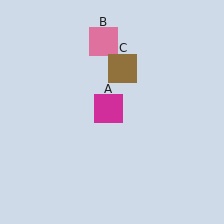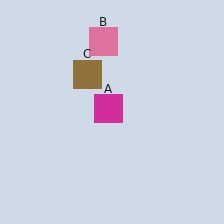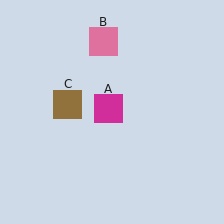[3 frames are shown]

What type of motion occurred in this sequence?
The brown square (object C) rotated counterclockwise around the center of the scene.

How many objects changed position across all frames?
1 object changed position: brown square (object C).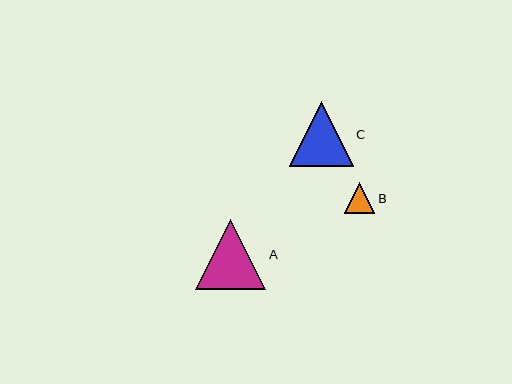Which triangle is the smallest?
Triangle B is the smallest with a size of approximately 30 pixels.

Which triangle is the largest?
Triangle A is the largest with a size of approximately 70 pixels.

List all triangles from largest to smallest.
From largest to smallest: A, C, B.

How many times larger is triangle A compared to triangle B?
Triangle A is approximately 2.3 times the size of triangle B.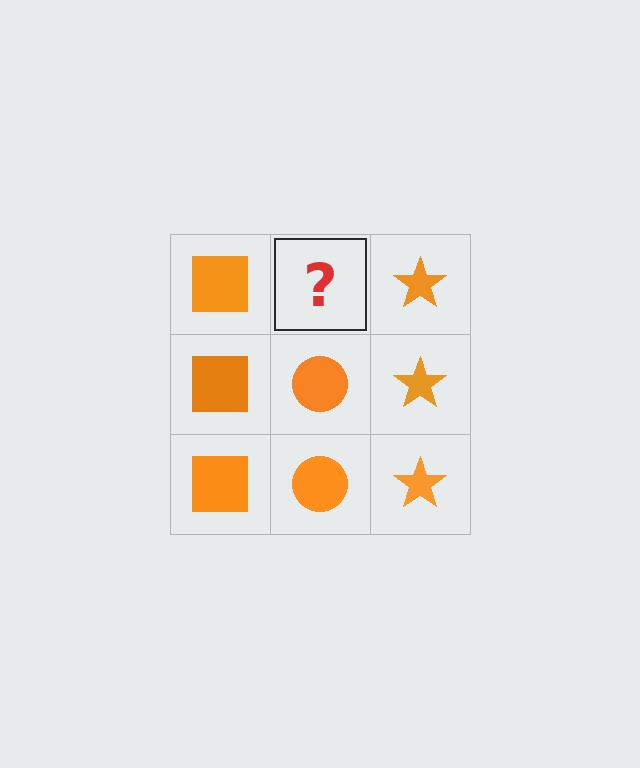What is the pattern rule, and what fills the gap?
The rule is that each column has a consistent shape. The gap should be filled with an orange circle.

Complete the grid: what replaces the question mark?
The question mark should be replaced with an orange circle.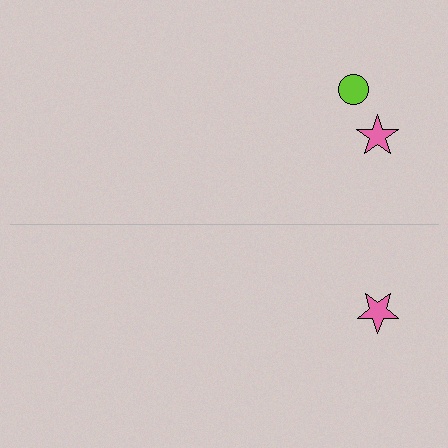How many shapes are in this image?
There are 3 shapes in this image.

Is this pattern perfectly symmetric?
No, the pattern is not perfectly symmetric. A lime circle is missing from the bottom side.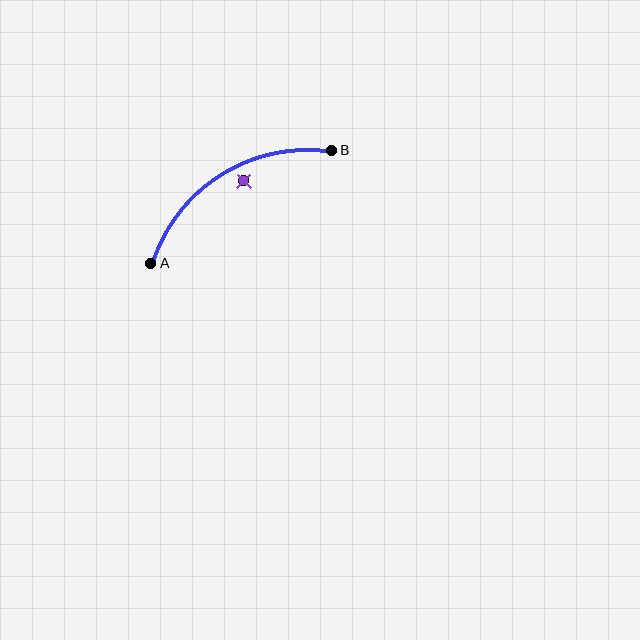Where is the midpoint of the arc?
The arc midpoint is the point on the curve farthest from the straight line joining A and B. It sits above that line.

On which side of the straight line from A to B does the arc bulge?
The arc bulges above the straight line connecting A and B.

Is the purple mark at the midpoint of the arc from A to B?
No — the purple mark does not lie on the arc at all. It sits slightly inside the curve.